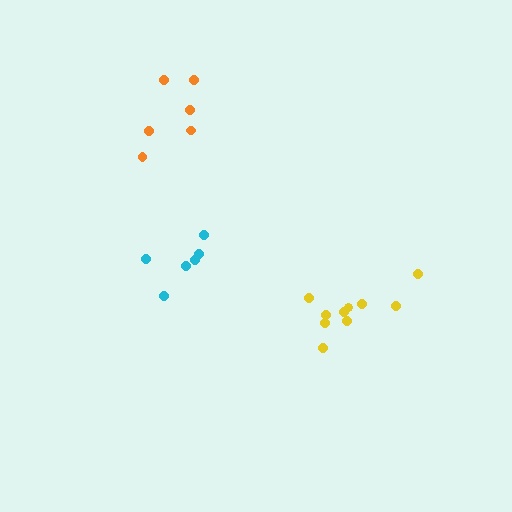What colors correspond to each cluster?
The clusters are colored: yellow, cyan, orange.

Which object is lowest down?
The yellow cluster is bottommost.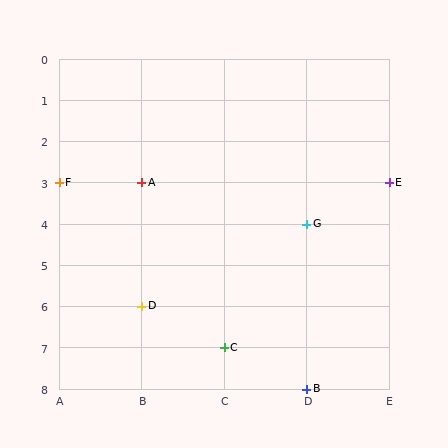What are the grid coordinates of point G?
Point G is at grid coordinates (D, 4).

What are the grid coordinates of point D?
Point D is at grid coordinates (B, 6).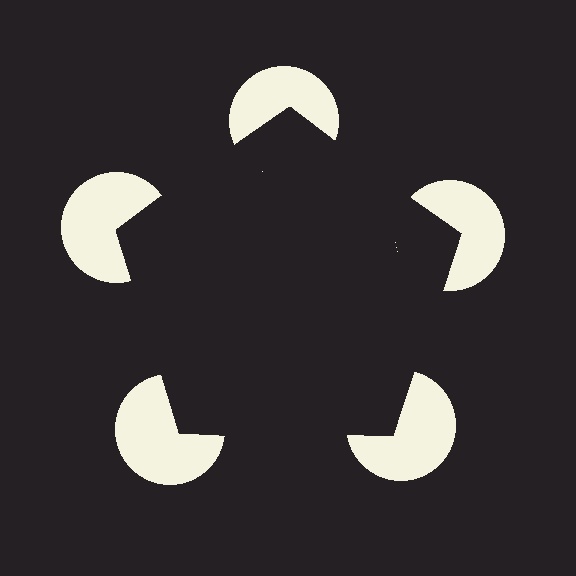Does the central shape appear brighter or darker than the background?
It typically appears slightly darker than the background, even though no actual brightness change is drawn.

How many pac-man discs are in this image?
There are 5 — one at each vertex of the illusory pentagon.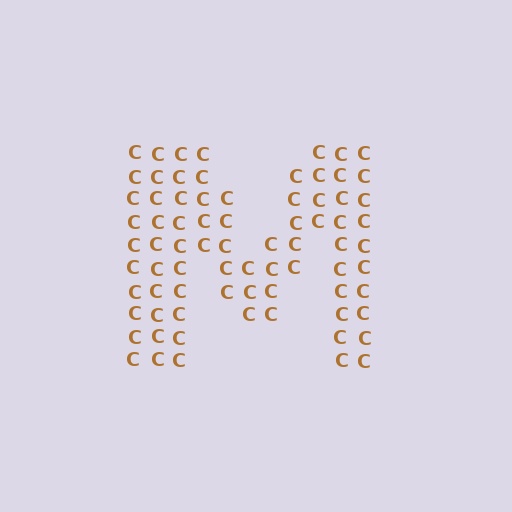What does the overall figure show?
The overall figure shows the letter M.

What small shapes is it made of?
It is made of small letter C's.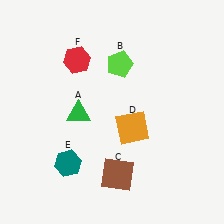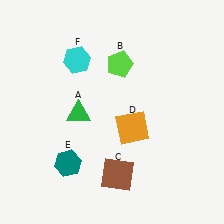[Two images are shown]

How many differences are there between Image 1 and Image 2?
There is 1 difference between the two images.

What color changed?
The hexagon (F) changed from red in Image 1 to cyan in Image 2.